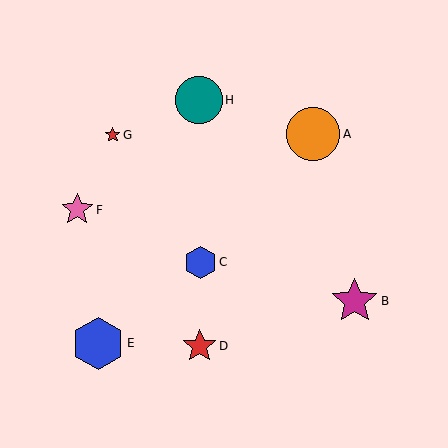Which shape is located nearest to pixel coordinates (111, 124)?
The red star (labeled G) at (113, 135) is nearest to that location.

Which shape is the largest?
The orange circle (labeled A) is the largest.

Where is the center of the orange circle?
The center of the orange circle is at (313, 134).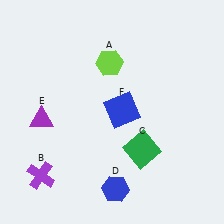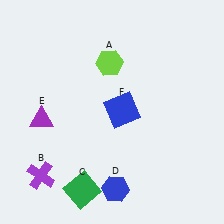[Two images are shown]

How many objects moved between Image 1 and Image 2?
1 object moved between the two images.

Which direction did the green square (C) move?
The green square (C) moved left.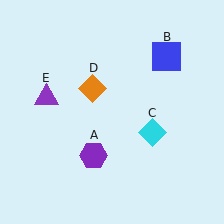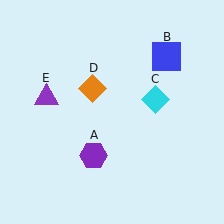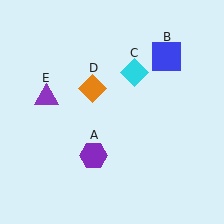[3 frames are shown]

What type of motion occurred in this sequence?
The cyan diamond (object C) rotated counterclockwise around the center of the scene.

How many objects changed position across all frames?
1 object changed position: cyan diamond (object C).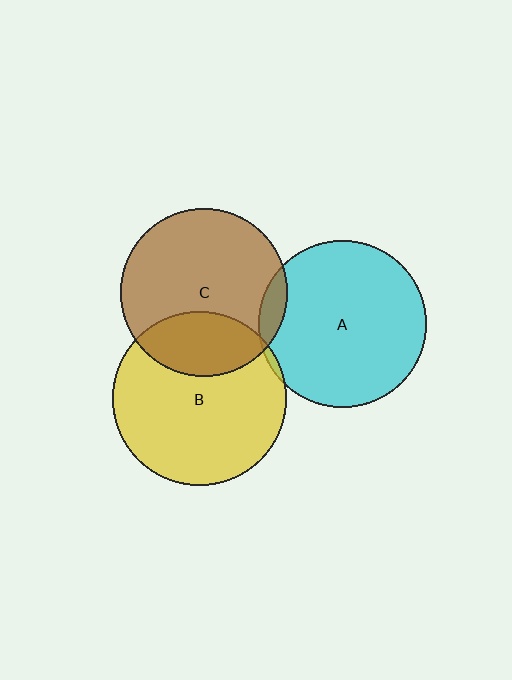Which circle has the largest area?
Circle B (yellow).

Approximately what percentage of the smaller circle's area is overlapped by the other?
Approximately 25%.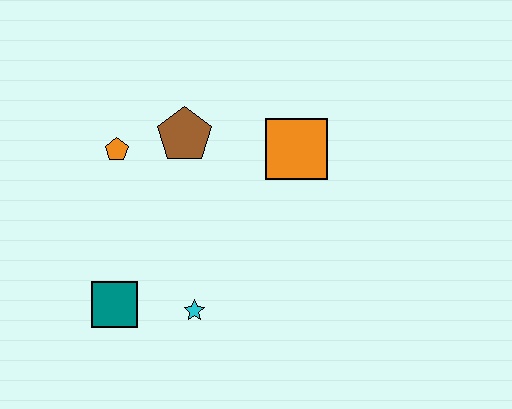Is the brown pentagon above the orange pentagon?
Yes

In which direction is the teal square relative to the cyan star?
The teal square is to the left of the cyan star.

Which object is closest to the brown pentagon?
The orange pentagon is closest to the brown pentagon.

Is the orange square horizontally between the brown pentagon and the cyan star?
No